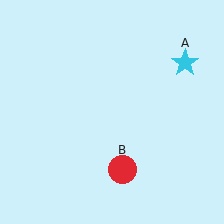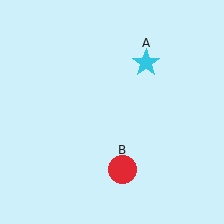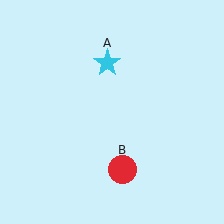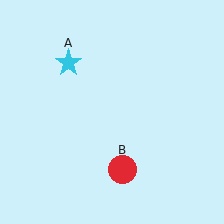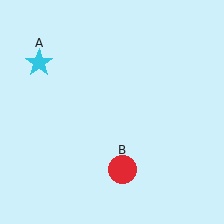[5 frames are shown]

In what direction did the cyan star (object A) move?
The cyan star (object A) moved left.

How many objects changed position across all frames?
1 object changed position: cyan star (object A).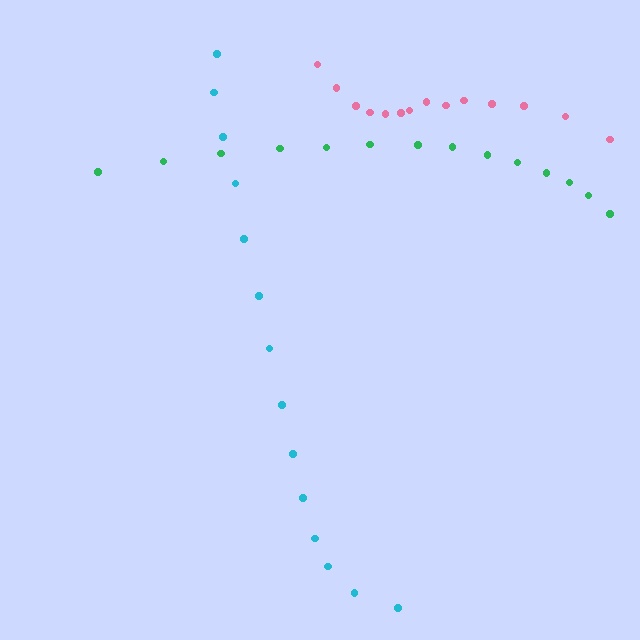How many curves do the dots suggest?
There are 3 distinct paths.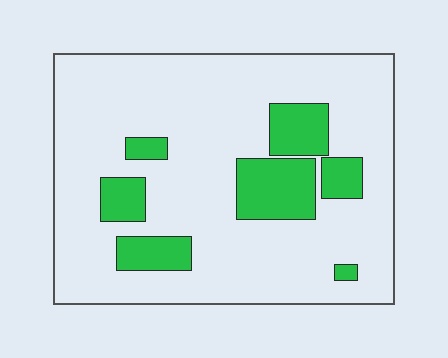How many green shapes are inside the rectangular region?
7.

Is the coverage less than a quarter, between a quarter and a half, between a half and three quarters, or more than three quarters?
Less than a quarter.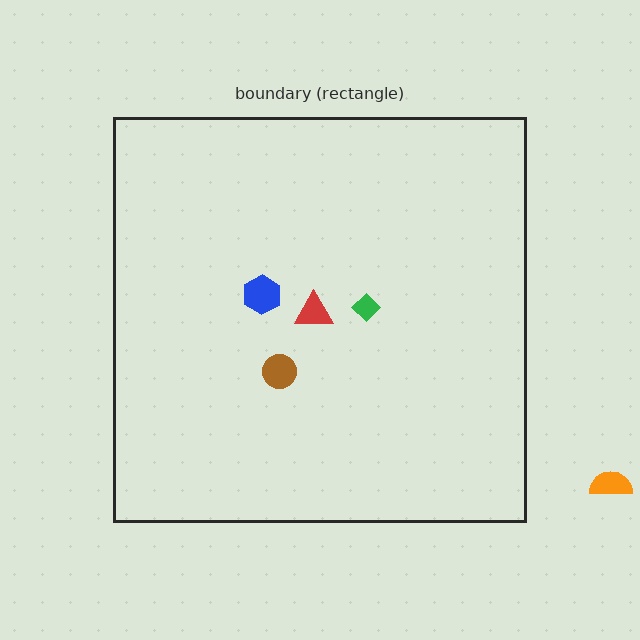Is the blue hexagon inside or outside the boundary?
Inside.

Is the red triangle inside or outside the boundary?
Inside.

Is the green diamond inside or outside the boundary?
Inside.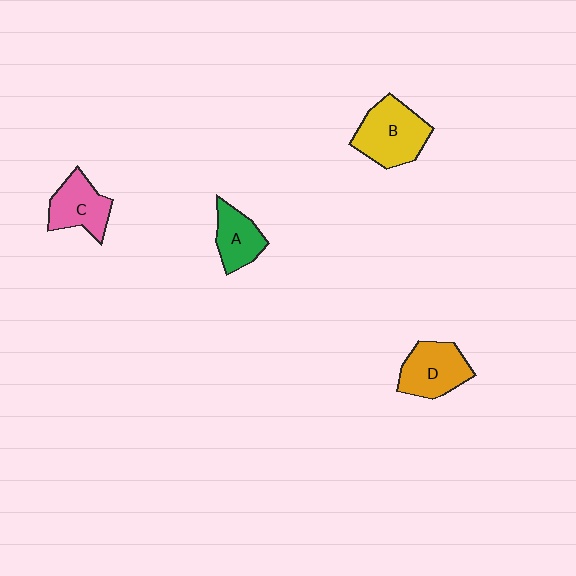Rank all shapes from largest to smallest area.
From largest to smallest: B (yellow), D (orange), C (pink), A (green).